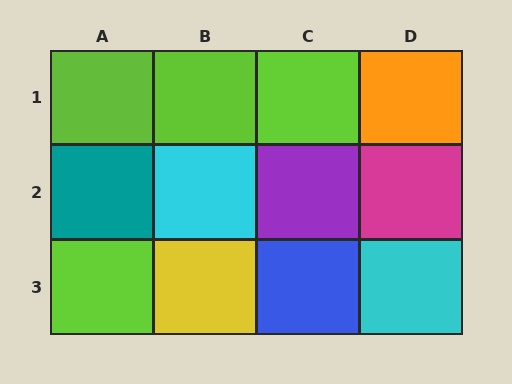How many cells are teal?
1 cell is teal.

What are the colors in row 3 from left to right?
Lime, yellow, blue, cyan.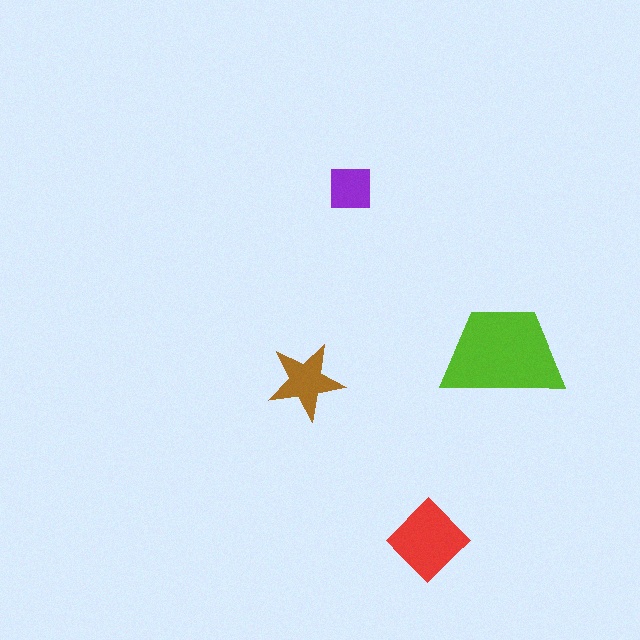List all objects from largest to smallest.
The lime trapezoid, the red diamond, the brown star, the purple square.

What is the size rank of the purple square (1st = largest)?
4th.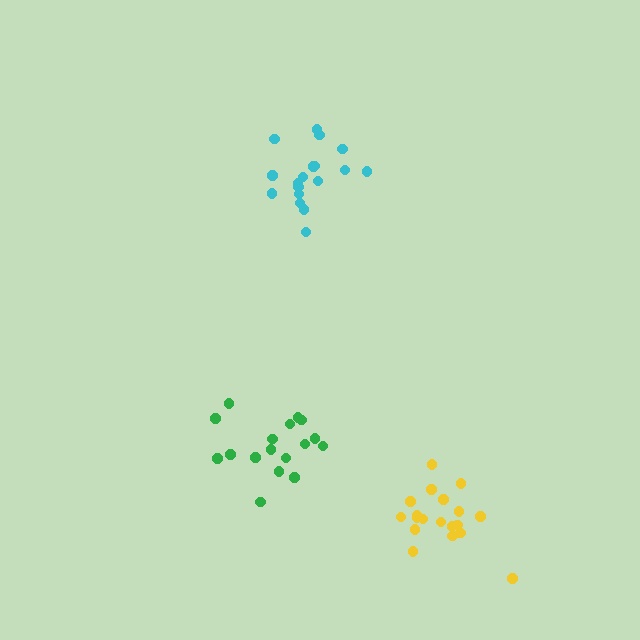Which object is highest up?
The cyan cluster is topmost.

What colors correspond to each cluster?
The clusters are colored: green, cyan, yellow.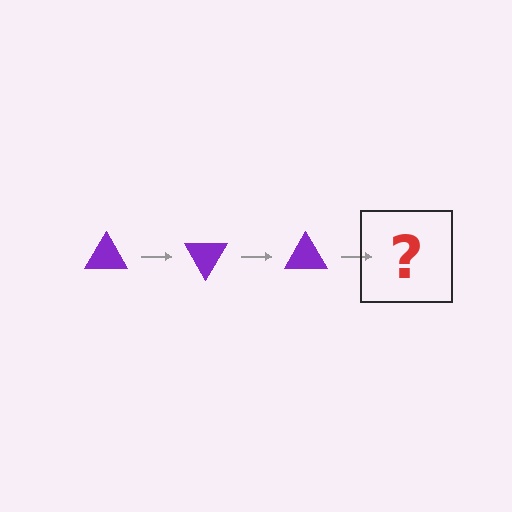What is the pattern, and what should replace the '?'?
The pattern is that the triangle rotates 60 degrees each step. The '?' should be a purple triangle rotated 180 degrees.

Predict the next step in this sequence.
The next step is a purple triangle rotated 180 degrees.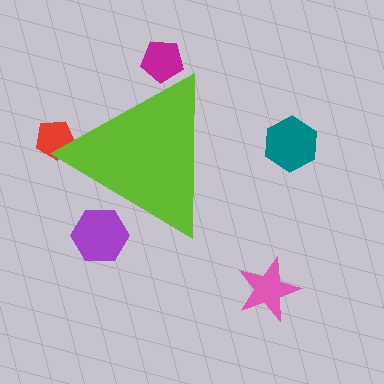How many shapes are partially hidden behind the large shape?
3 shapes are partially hidden.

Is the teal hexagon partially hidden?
No, the teal hexagon is fully visible.